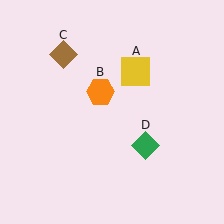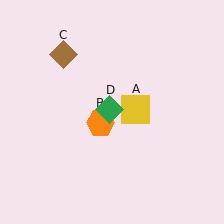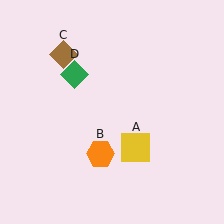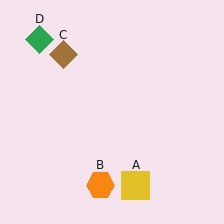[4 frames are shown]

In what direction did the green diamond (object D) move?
The green diamond (object D) moved up and to the left.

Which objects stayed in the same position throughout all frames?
Brown diamond (object C) remained stationary.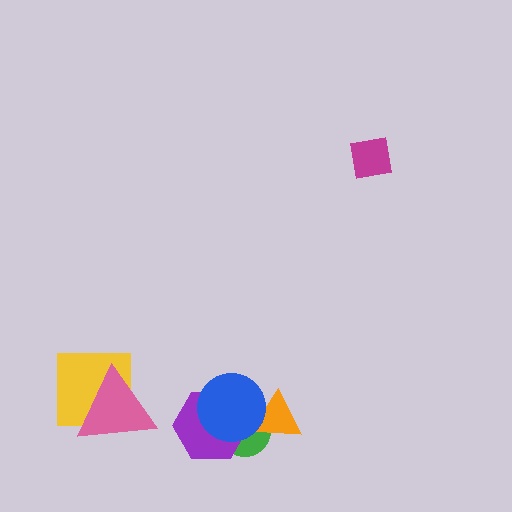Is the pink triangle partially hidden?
No, no other shape covers it.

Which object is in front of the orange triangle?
The blue circle is in front of the orange triangle.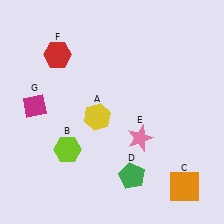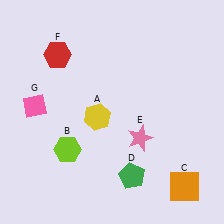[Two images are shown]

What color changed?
The diamond (G) changed from magenta in Image 1 to pink in Image 2.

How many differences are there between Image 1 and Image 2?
There is 1 difference between the two images.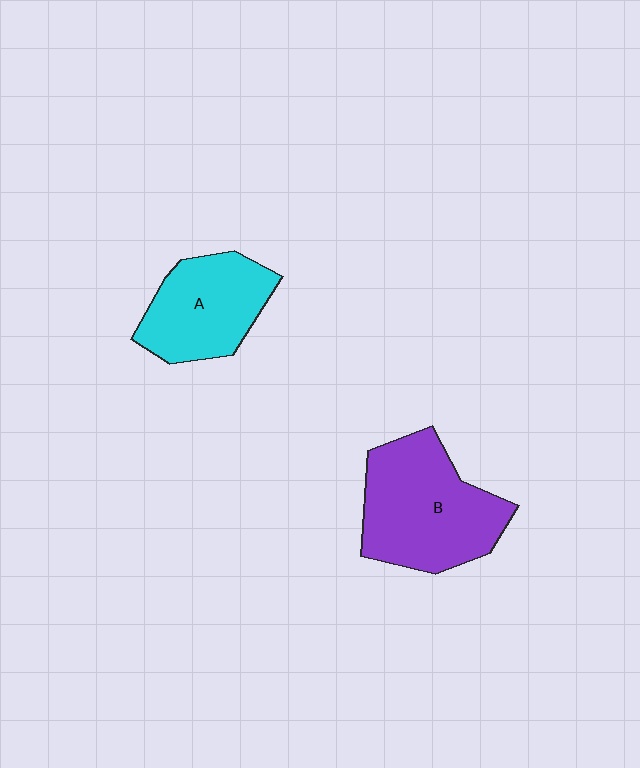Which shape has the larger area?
Shape B (purple).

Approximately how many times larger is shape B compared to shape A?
Approximately 1.4 times.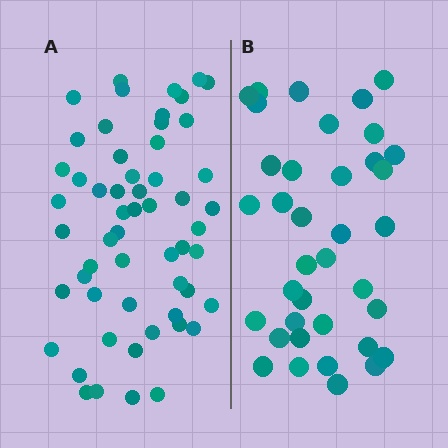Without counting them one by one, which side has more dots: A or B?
Region A (the left region) has more dots.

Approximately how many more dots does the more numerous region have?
Region A has approximately 20 more dots than region B.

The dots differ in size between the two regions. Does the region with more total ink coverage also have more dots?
No. Region B has more total ink coverage because its dots are larger, but region A actually contains more individual dots. Total area can be misleading — the number of items is what matters here.